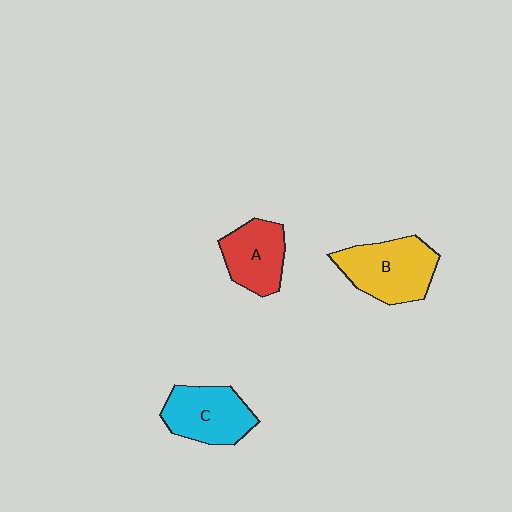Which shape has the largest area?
Shape B (yellow).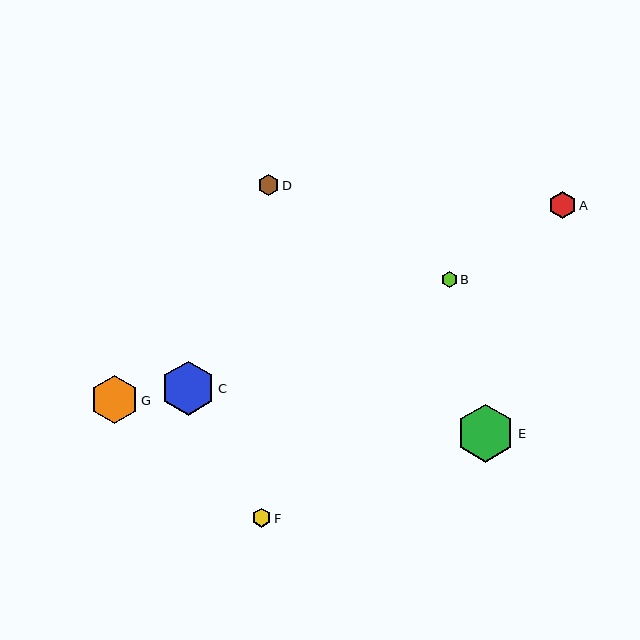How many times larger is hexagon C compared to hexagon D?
Hexagon C is approximately 2.6 times the size of hexagon D.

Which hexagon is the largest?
Hexagon E is the largest with a size of approximately 58 pixels.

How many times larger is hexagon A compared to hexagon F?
Hexagon A is approximately 1.4 times the size of hexagon F.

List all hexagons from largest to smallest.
From largest to smallest: E, C, G, A, D, F, B.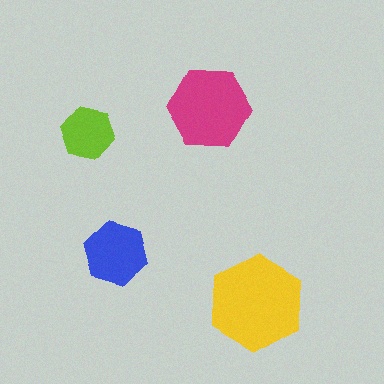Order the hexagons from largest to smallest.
the yellow one, the magenta one, the blue one, the lime one.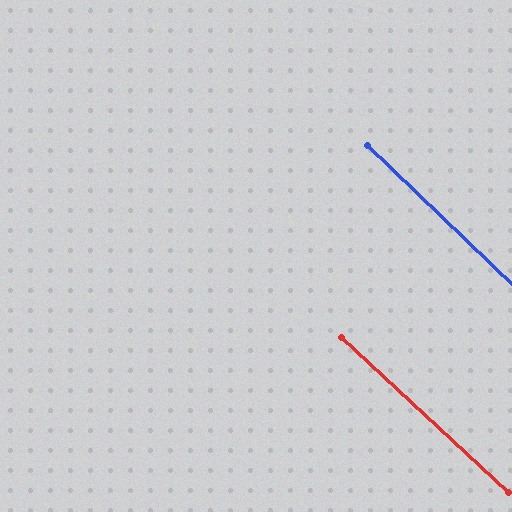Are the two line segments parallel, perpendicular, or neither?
Parallel — their directions differ by only 1.3°.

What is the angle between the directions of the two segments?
Approximately 1 degree.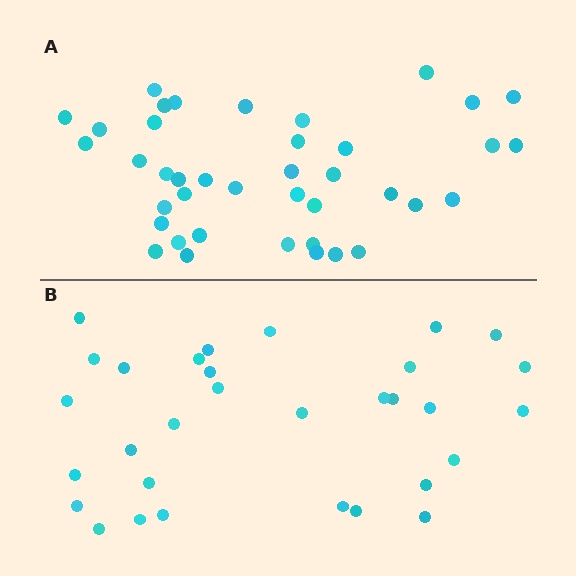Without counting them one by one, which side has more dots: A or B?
Region A (the top region) has more dots.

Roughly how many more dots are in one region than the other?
Region A has roughly 8 or so more dots than region B.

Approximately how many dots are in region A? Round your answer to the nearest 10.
About 40 dots.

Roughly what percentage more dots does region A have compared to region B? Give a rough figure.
About 30% more.